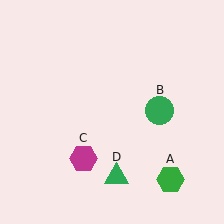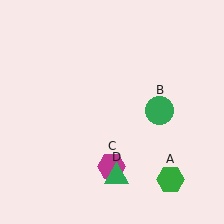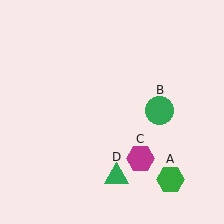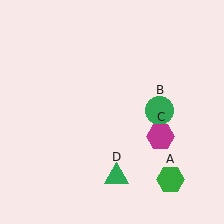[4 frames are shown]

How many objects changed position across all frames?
1 object changed position: magenta hexagon (object C).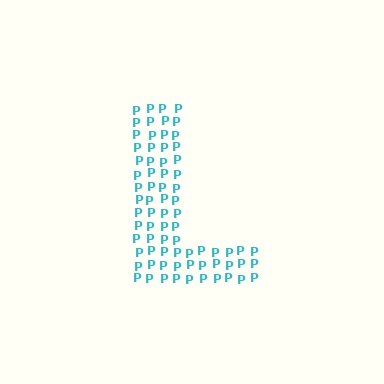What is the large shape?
The large shape is the letter L.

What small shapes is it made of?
It is made of small letter P's.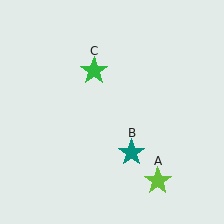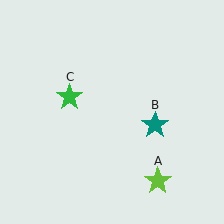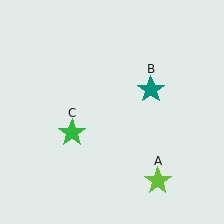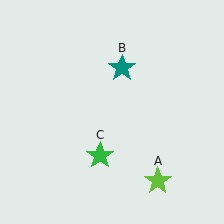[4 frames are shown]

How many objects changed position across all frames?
2 objects changed position: teal star (object B), green star (object C).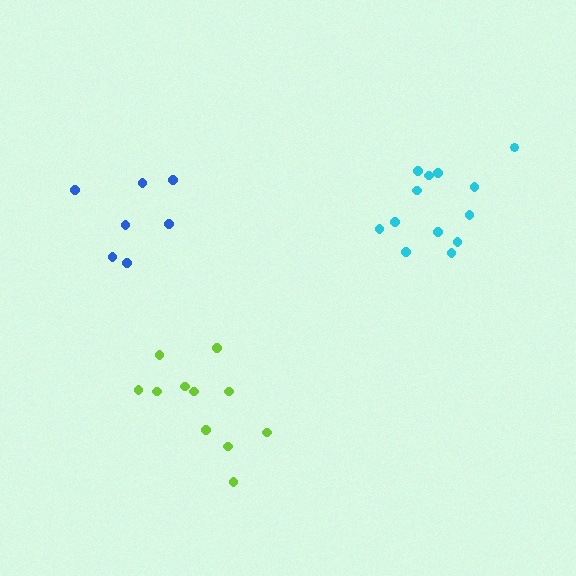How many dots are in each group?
Group 1: 7 dots, Group 2: 13 dots, Group 3: 11 dots (31 total).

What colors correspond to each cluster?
The clusters are colored: blue, cyan, lime.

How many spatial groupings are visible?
There are 3 spatial groupings.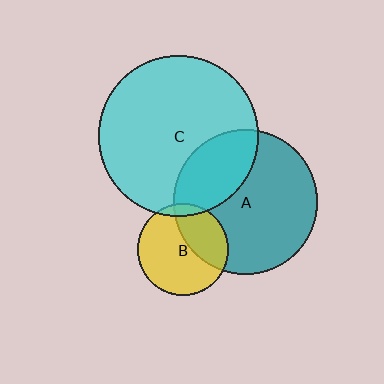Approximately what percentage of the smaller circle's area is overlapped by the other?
Approximately 30%.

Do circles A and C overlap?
Yes.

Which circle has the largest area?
Circle C (cyan).